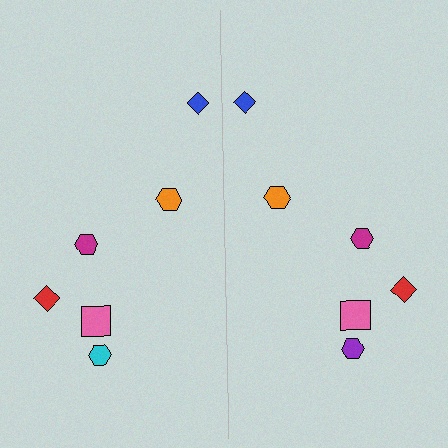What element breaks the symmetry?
The purple hexagon on the right side breaks the symmetry — its mirror counterpart is cyan.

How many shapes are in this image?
There are 12 shapes in this image.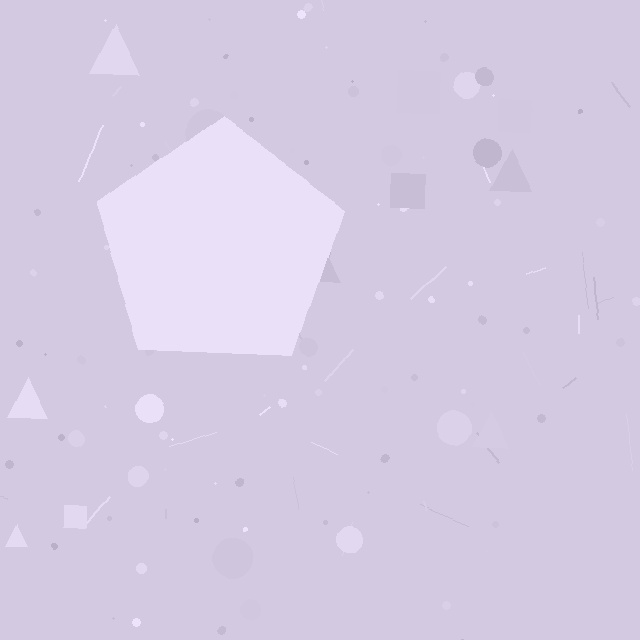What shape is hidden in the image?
A pentagon is hidden in the image.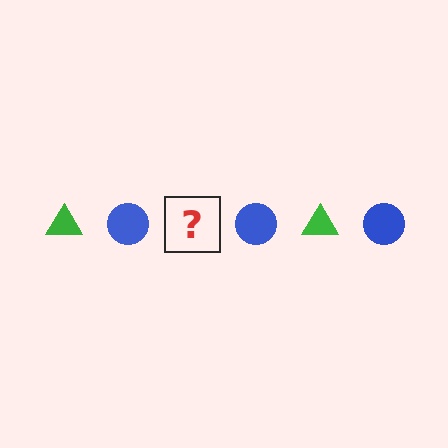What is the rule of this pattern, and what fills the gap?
The rule is that the pattern alternates between green triangle and blue circle. The gap should be filled with a green triangle.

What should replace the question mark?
The question mark should be replaced with a green triangle.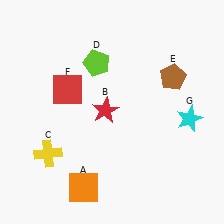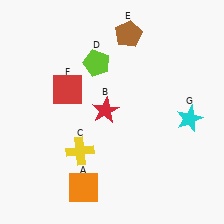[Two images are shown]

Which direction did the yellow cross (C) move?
The yellow cross (C) moved right.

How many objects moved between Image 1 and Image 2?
2 objects moved between the two images.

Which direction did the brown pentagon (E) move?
The brown pentagon (E) moved left.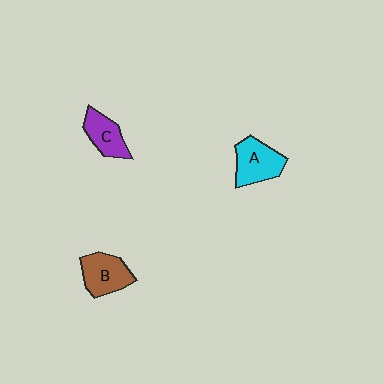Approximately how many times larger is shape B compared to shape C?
Approximately 1.2 times.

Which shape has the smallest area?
Shape C (purple).